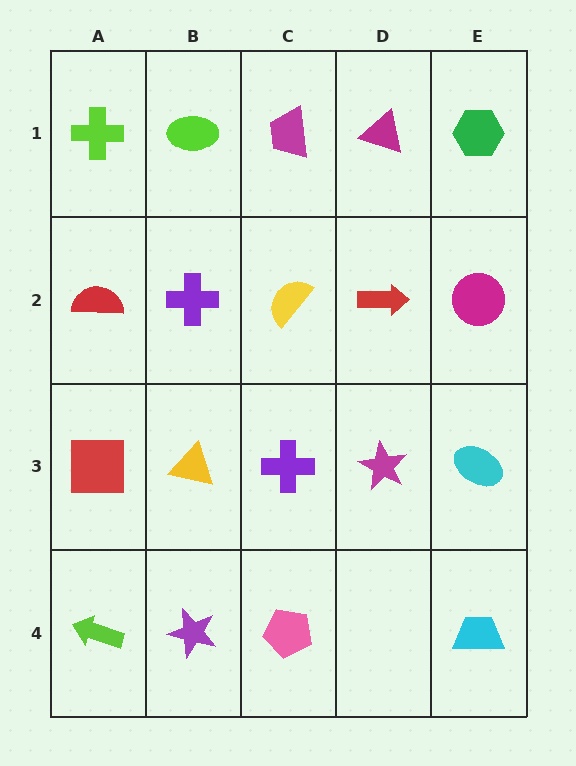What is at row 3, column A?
A red square.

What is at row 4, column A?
A lime arrow.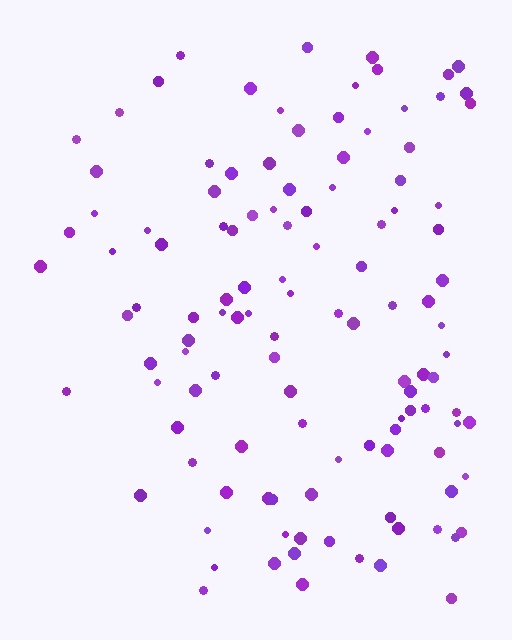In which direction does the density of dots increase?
From left to right, with the right side densest.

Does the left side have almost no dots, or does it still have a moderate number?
Still a moderate number, just noticeably fewer than the right.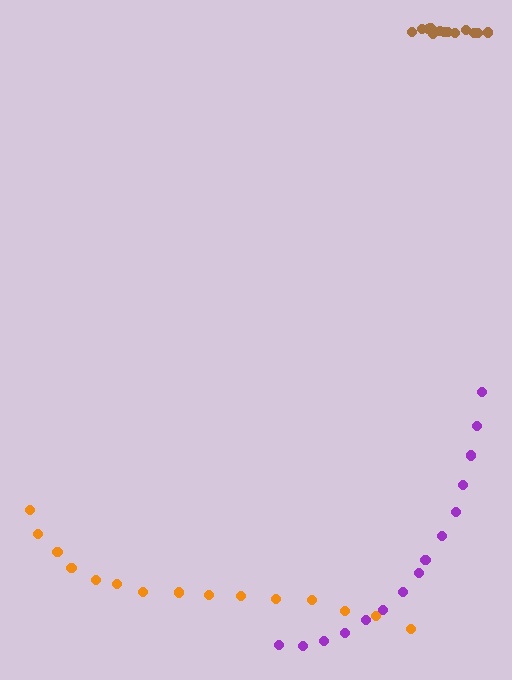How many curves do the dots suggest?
There are 3 distinct paths.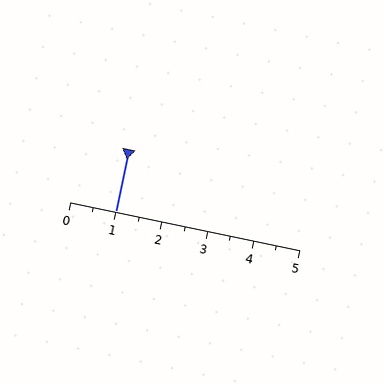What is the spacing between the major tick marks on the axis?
The major ticks are spaced 1 apart.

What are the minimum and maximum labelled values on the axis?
The axis runs from 0 to 5.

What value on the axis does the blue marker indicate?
The marker indicates approximately 1.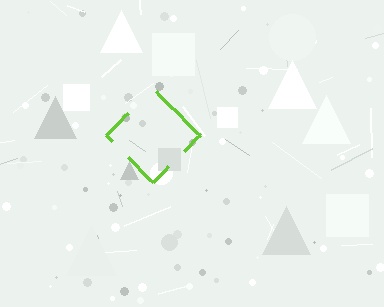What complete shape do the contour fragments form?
The contour fragments form a diamond.